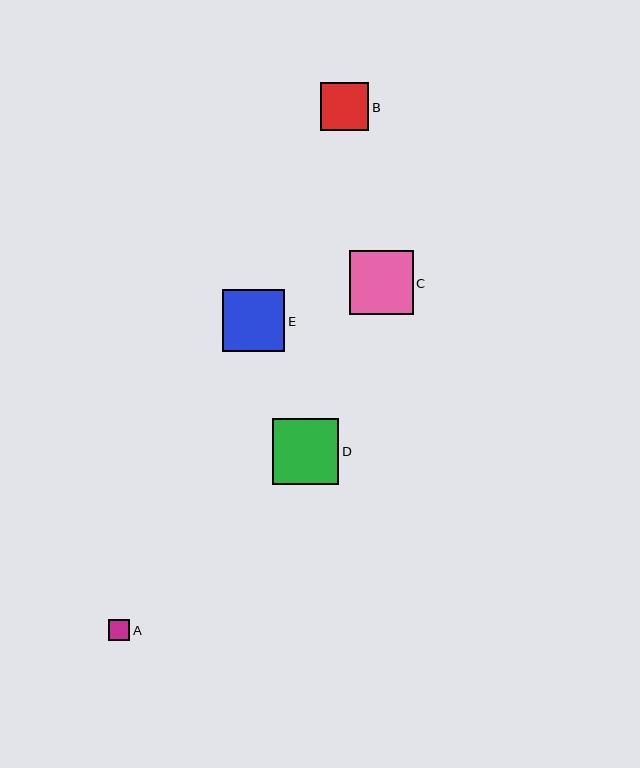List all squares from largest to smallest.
From largest to smallest: D, C, E, B, A.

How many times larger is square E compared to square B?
Square E is approximately 1.3 times the size of square B.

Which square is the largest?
Square D is the largest with a size of approximately 66 pixels.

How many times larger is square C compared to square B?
Square C is approximately 1.3 times the size of square B.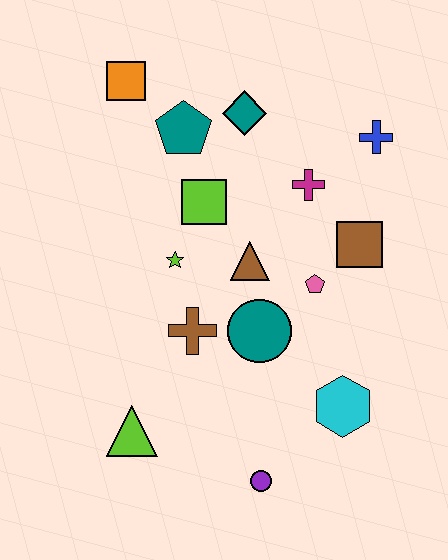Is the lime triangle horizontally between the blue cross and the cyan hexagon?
No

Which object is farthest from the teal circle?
The orange square is farthest from the teal circle.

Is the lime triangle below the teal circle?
Yes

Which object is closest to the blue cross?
The magenta cross is closest to the blue cross.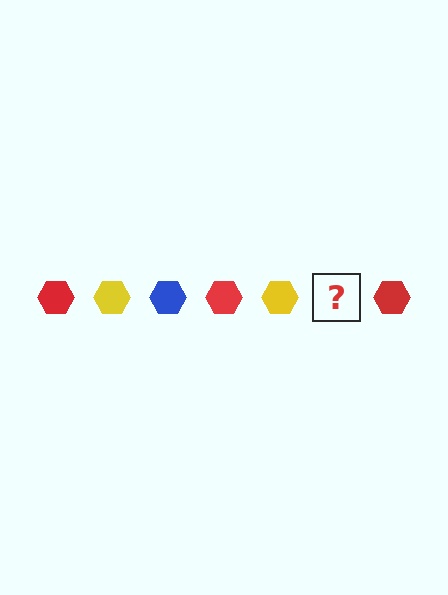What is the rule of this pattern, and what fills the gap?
The rule is that the pattern cycles through red, yellow, blue hexagons. The gap should be filled with a blue hexagon.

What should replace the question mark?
The question mark should be replaced with a blue hexagon.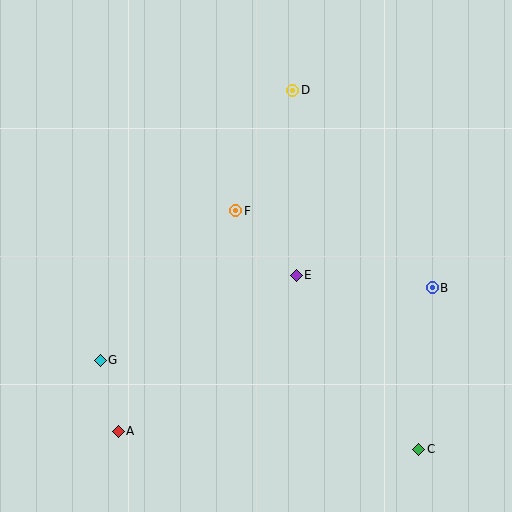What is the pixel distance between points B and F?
The distance between B and F is 211 pixels.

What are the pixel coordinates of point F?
Point F is at (236, 211).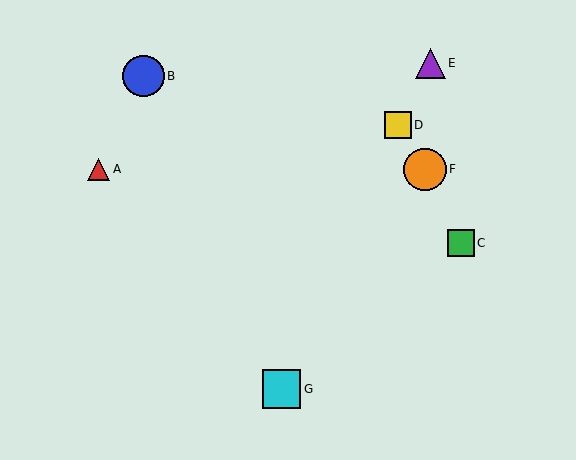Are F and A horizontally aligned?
Yes, both are at y≈169.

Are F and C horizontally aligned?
No, F is at y≈169 and C is at y≈243.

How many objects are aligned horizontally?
2 objects (A, F) are aligned horizontally.